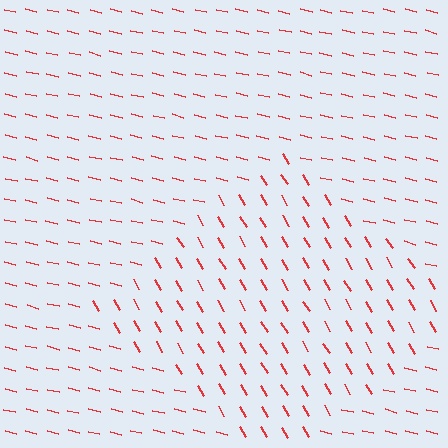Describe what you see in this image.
The image is filled with small red line segments. A diamond region in the image has lines oriented differently from the surrounding lines, creating a visible texture boundary.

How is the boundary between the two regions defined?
The boundary is defined purely by a change in line orientation (approximately 45 degrees difference). All lines are the same color and thickness.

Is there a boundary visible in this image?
Yes, there is a texture boundary formed by a change in line orientation.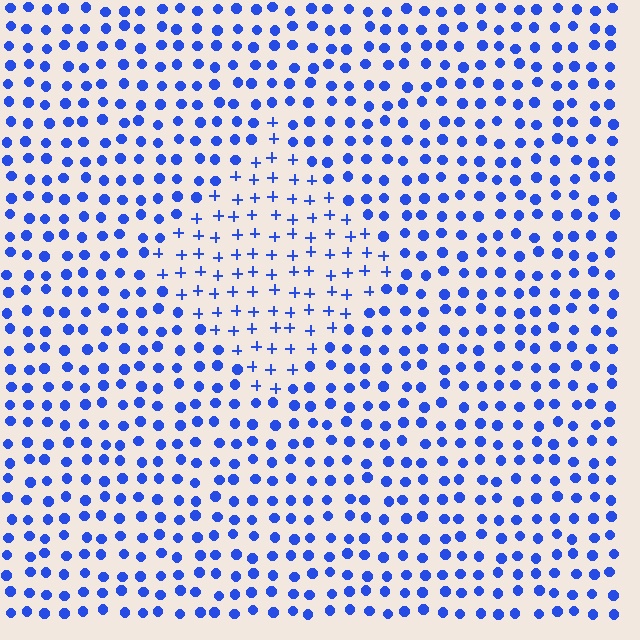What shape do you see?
I see a diamond.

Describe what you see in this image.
The image is filled with small blue elements arranged in a uniform grid. A diamond-shaped region contains plus signs, while the surrounding area contains circles. The boundary is defined purely by the change in element shape.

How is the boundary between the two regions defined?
The boundary is defined by a change in element shape: plus signs inside vs. circles outside. All elements share the same color and spacing.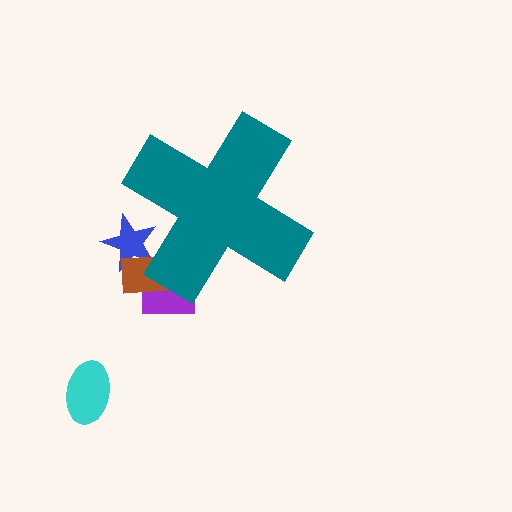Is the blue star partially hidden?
Yes, the blue star is partially hidden behind the teal cross.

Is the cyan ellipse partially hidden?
No, the cyan ellipse is fully visible.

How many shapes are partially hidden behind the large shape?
3 shapes are partially hidden.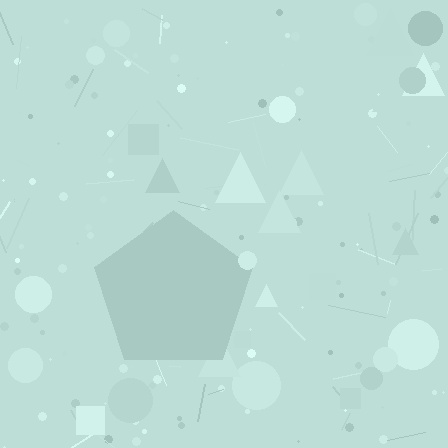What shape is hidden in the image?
A pentagon is hidden in the image.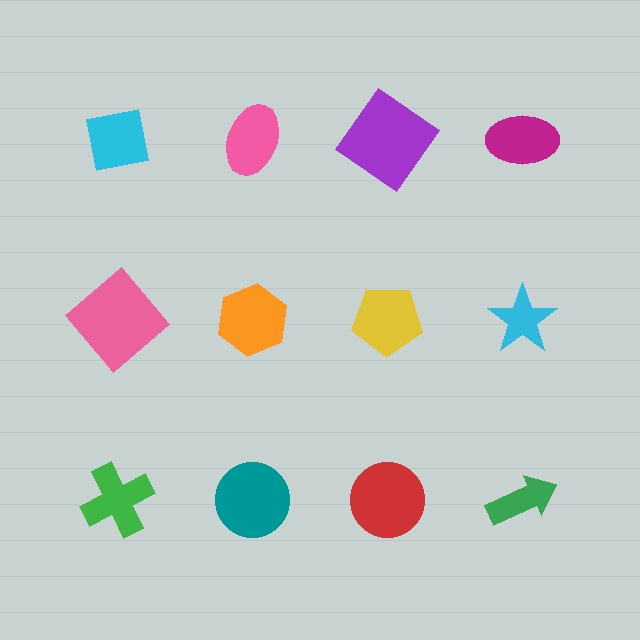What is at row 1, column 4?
A magenta ellipse.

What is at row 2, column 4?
A cyan star.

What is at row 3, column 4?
A green arrow.